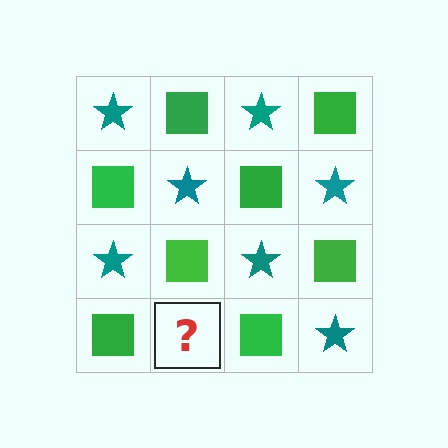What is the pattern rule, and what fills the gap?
The rule is that it alternates teal star and green square in a checkerboard pattern. The gap should be filled with a teal star.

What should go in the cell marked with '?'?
The missing cell should contain a teal star.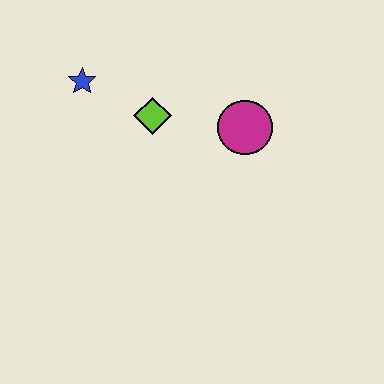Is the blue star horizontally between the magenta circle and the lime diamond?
No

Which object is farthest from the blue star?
The magenta circle is farthest from the blue star.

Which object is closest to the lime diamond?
The blue star is closest to the lime diamond.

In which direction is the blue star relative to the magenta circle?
The blue star is to the left of the magenta circle.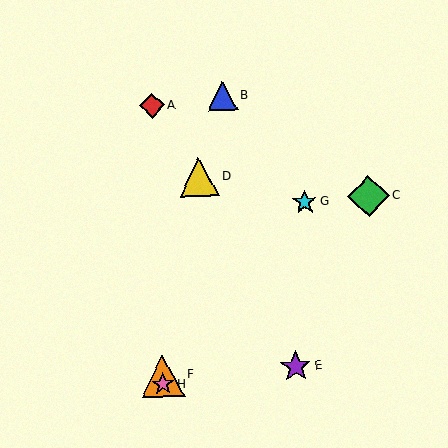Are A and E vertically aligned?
No, A is at x≈152 and E is at x≈296.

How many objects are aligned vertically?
3 objects (A, F, H) are aligned vertically.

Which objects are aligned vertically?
Objects A, F, H are aligned vertically.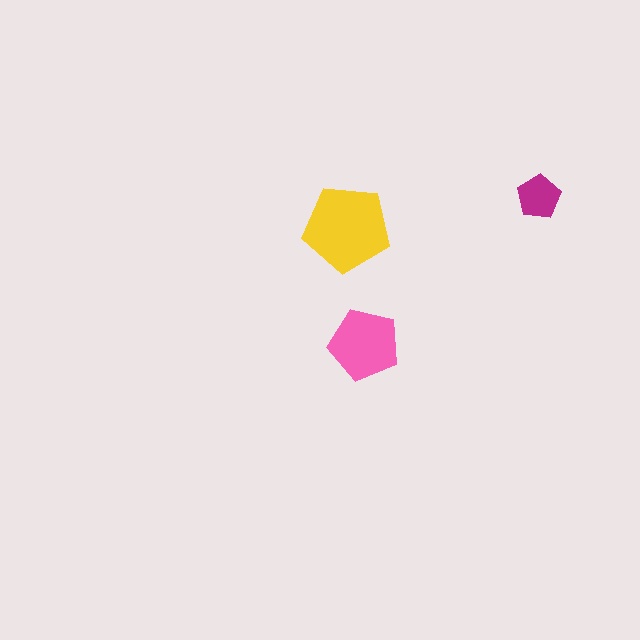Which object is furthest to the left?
The yellow pentagon is leftmost.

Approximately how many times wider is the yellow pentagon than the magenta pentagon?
About 2 times wider.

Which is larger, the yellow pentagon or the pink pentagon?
The yellow one.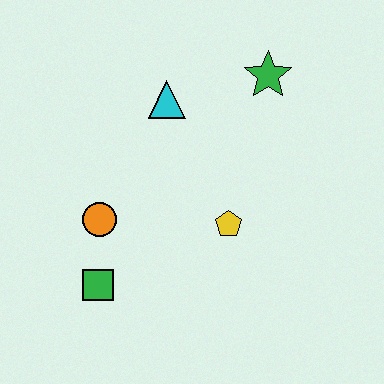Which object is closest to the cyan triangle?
The green star is closest to the cyan triangle.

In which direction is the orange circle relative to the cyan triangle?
The orange circle is below the cyan triangle.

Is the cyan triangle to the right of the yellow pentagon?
No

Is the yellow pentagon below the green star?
Yes